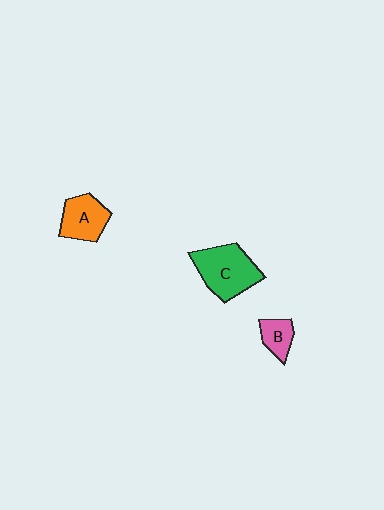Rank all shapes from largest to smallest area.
From largest to smallest: C (green), A (orange), B (pink).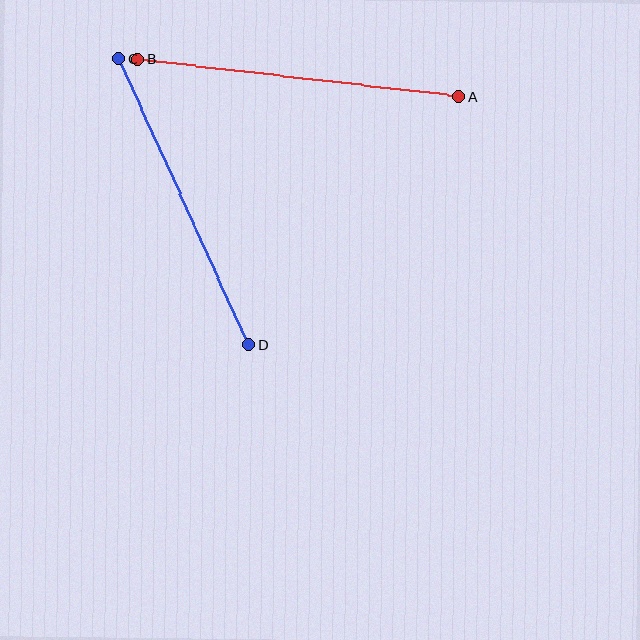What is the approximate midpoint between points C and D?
The midpoint is at approximately (184, 202) pixels.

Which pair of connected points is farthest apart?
Points A and B are farthest apart.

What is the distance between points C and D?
The distance is approximately 314 pixels.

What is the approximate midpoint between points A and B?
The midpoint is at approximately (298, 78) pixels.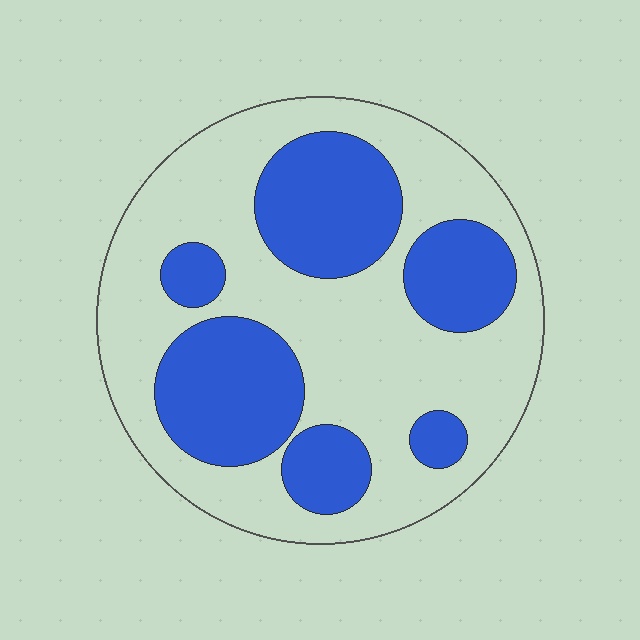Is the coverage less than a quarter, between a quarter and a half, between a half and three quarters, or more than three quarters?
Between a quarter and a half.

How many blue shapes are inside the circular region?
6.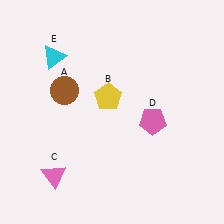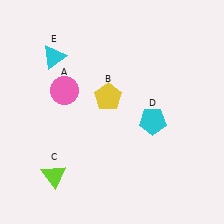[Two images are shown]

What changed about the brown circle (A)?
In Image 1, A is brown. In Image 2, it changed to pink.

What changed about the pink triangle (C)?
In Image 1, C is pink. In Image 2, it changed to lime.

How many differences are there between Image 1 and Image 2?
There are 3 differences between the two images.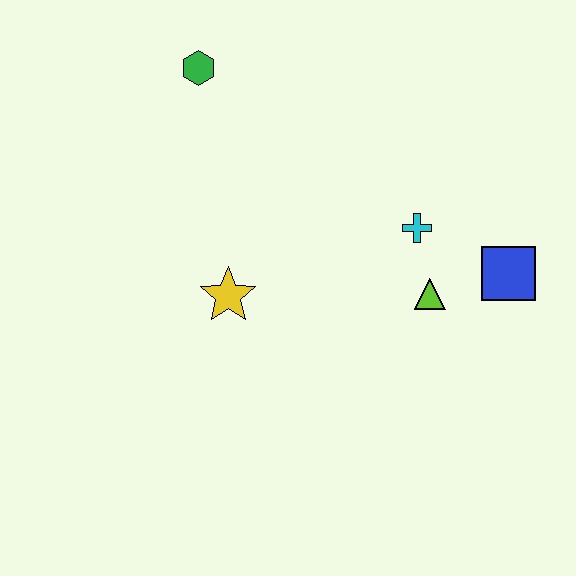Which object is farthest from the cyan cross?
The green hexagon is farthest from the cyan cross.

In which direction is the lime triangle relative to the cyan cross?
The lime triangle is below the cyan cross.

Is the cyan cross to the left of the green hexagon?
No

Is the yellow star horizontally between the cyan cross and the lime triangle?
No